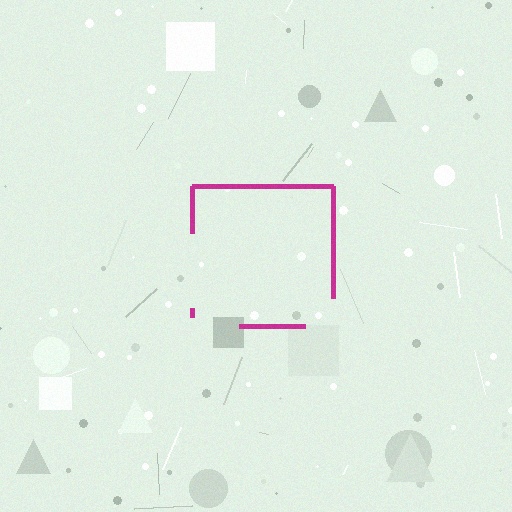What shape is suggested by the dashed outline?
The dashed outline suggests a square.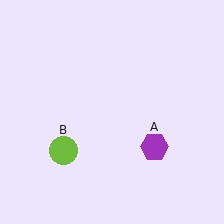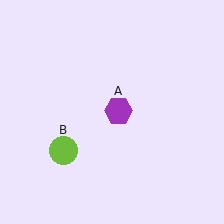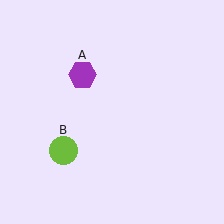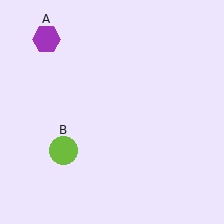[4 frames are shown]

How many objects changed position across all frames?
1 object changed position: purple hexagon (object A).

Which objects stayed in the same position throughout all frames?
Lime circle (object B) remained stationary.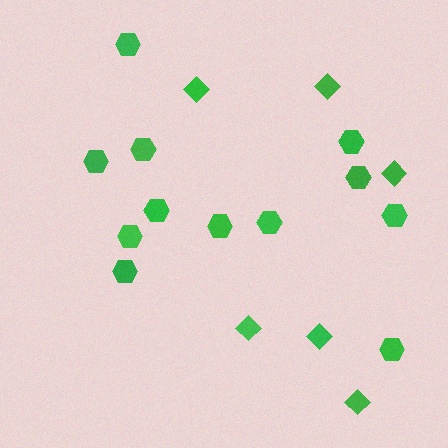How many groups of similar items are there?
There are 2 groups: one group of diamonds (6) and one group of hexagons (12).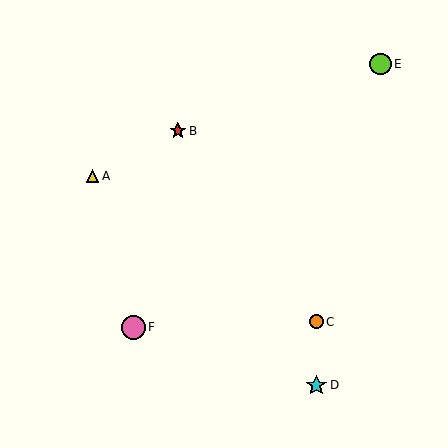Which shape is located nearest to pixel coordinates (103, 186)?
The yellow triangle (labeled A) at (93, 176) is nearest to that location.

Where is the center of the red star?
The center of the red star is at (178, 131).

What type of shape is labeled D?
Shape D is a cyan star.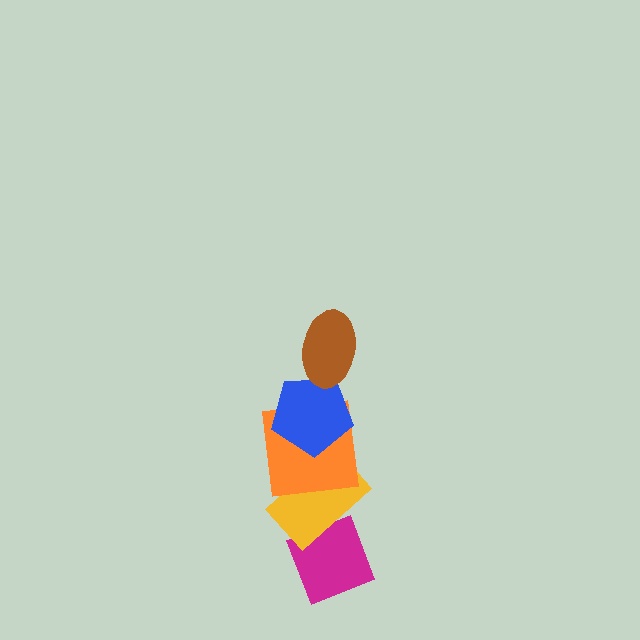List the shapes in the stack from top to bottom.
From top to bottom: the brown ellipse, the blue pentagon, the orange square, the yellow rectangle, the magenta diamond.